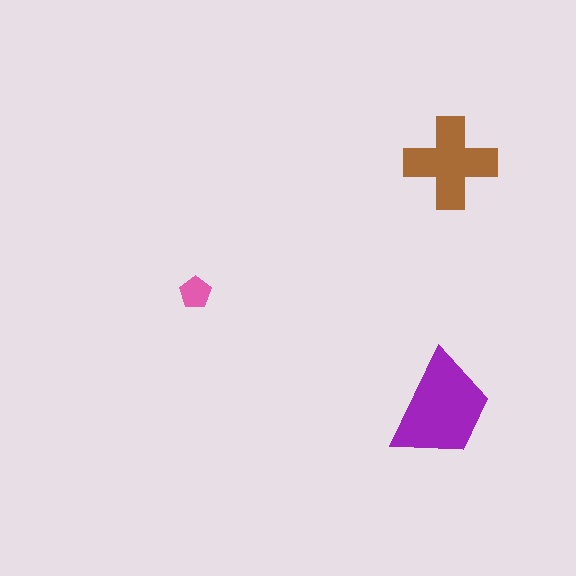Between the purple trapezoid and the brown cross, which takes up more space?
The purple trapezoid.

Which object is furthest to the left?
The pink pentagon is leftmost.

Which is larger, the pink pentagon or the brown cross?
The brown cross.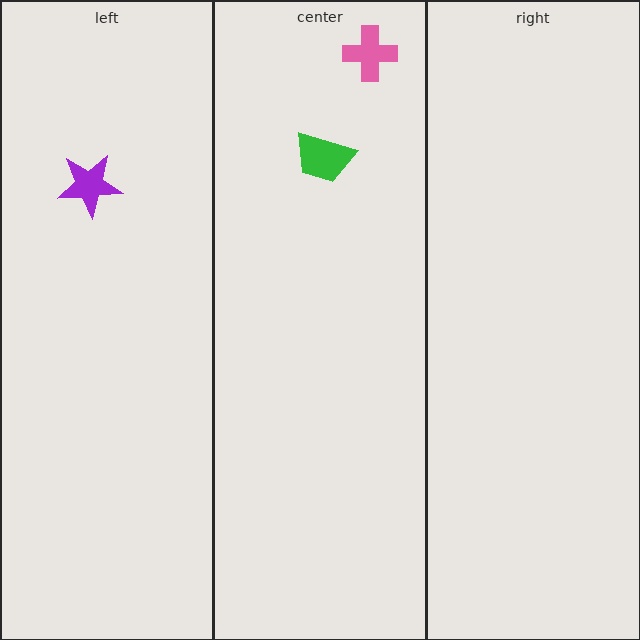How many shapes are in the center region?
2.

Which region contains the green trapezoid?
The center region.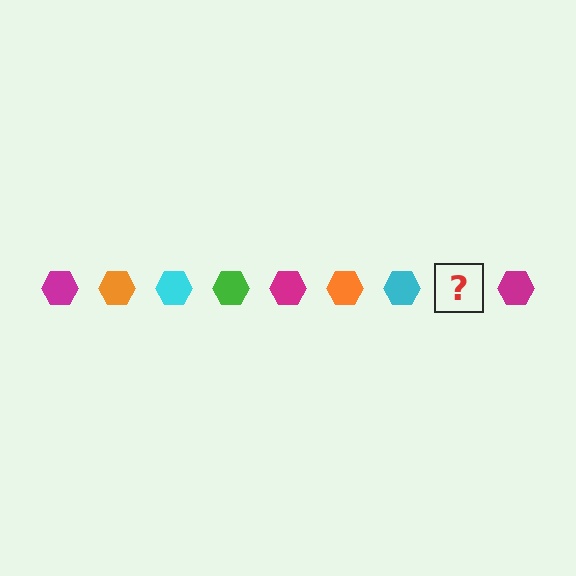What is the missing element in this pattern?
The missing element is a green hexagon.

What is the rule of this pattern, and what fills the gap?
The rule is that the pattern cycles through magenta, orange, cyan, green hexagons. The gap should be filled with a green hexagon.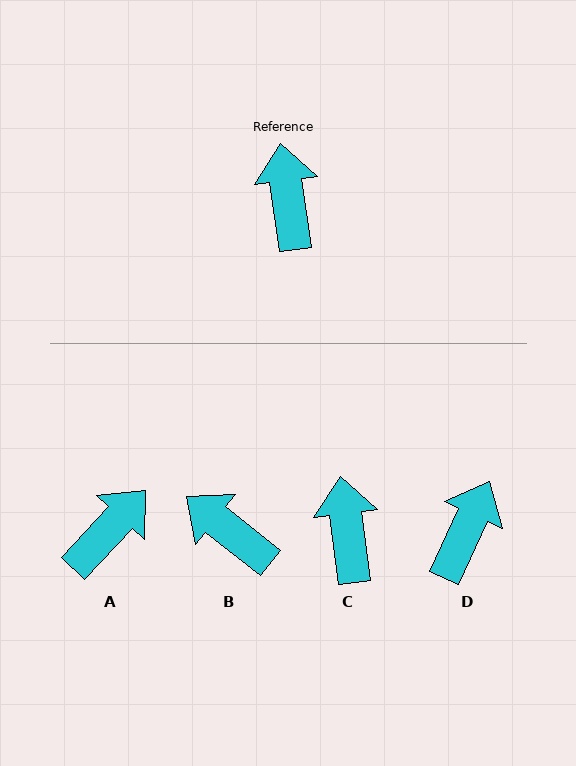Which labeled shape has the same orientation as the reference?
C.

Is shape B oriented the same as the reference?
No, it is off by about 44 degrees.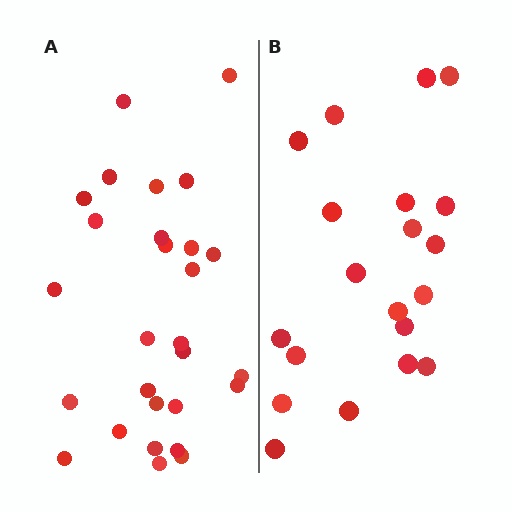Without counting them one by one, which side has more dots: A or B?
Region A (the left region) has more dots.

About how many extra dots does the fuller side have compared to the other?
Region A has roughly 8 or so more dots than region B.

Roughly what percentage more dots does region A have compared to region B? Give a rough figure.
About 40% more.